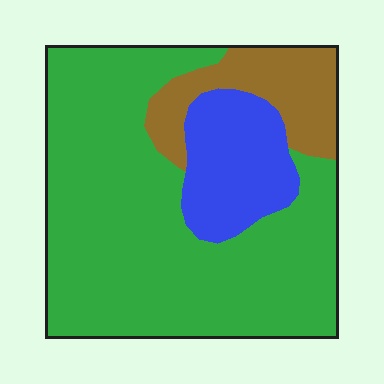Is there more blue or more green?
Green.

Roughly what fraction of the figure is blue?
Blue covers 16% of the figure.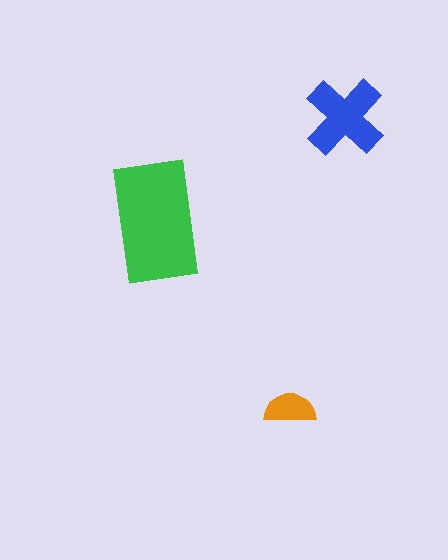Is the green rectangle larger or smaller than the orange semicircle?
Larger.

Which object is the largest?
The green rectangle.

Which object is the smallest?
The orange semicircle.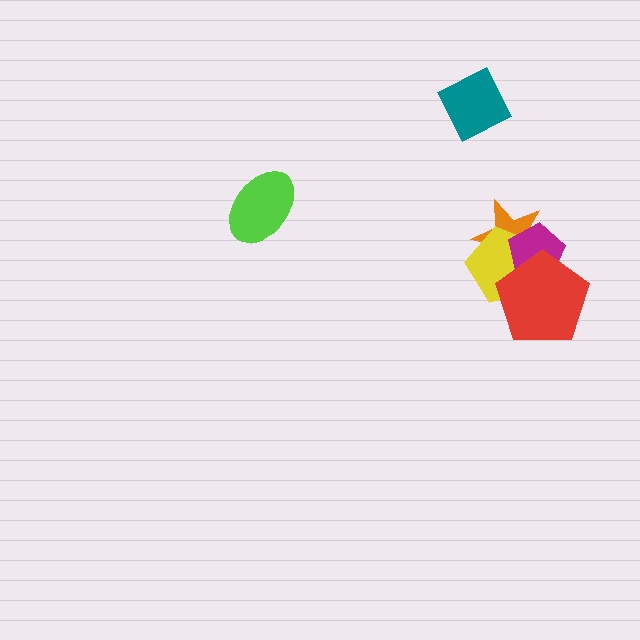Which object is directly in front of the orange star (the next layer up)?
The yellow pentagon is directly in front of the orange star.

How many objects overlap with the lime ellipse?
0 objects overlap with the lime ellipse.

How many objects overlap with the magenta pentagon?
3 objects overlap with the magenta pentagon.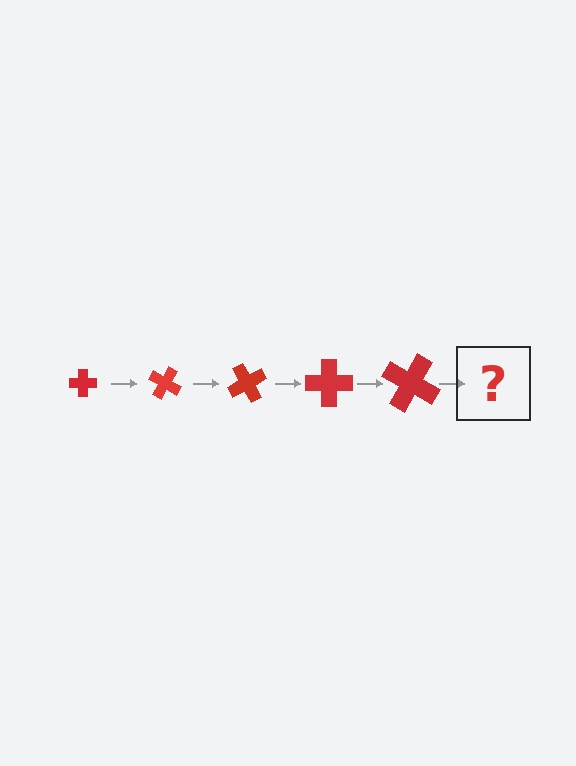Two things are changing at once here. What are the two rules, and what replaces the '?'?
The two rules are that the cross grows larger each step and it rotates 30 degrees each step. The '?' should be a cross, larger than the previous one and rotated 150 degrees from the start.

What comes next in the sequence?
The next element should be a cross, larger than the previous one and rotated 150 degrees from the start.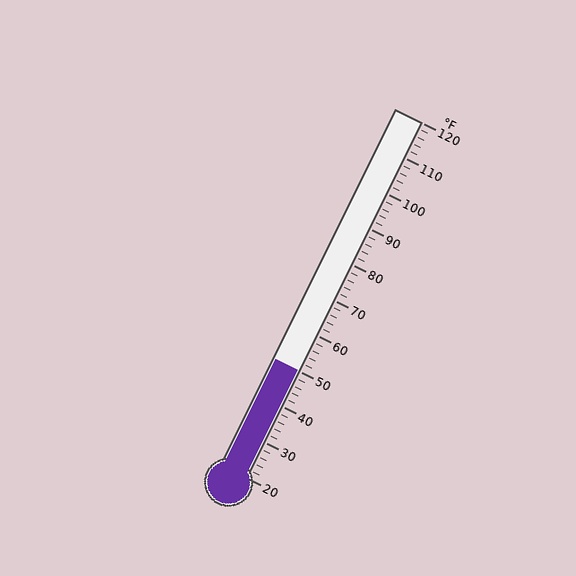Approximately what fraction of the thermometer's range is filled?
The thermometer is filled to approximately 30% of its range.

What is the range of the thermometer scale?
The thermometer scale ranges from 20°F to 120°F.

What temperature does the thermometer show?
The thermometer shows approximately 50°F.